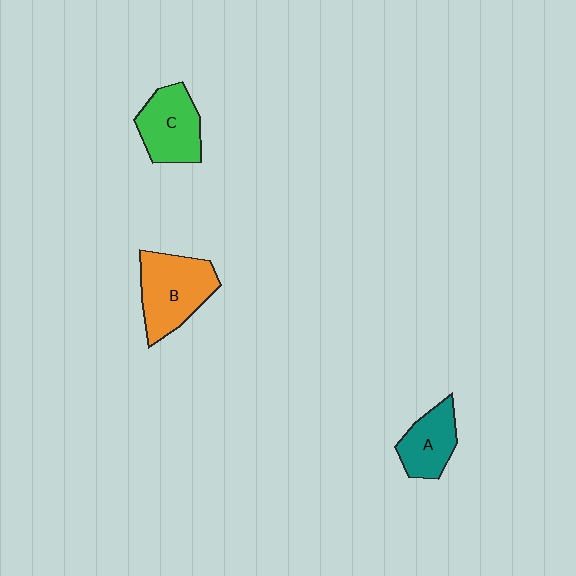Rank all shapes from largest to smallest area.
From largest to smallest: B (orange), C (green), A (teal).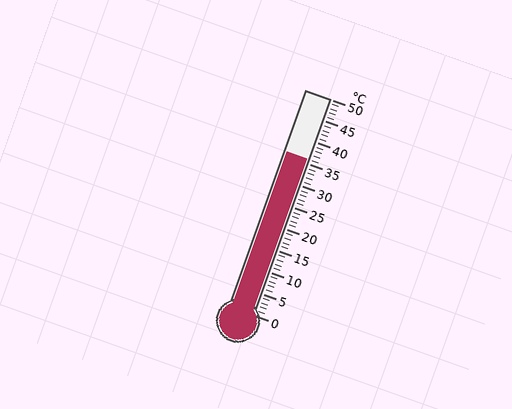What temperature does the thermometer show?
The thermometer shows approximately 36°C.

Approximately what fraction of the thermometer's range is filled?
The thermometer is filled to approximately 70% of its range.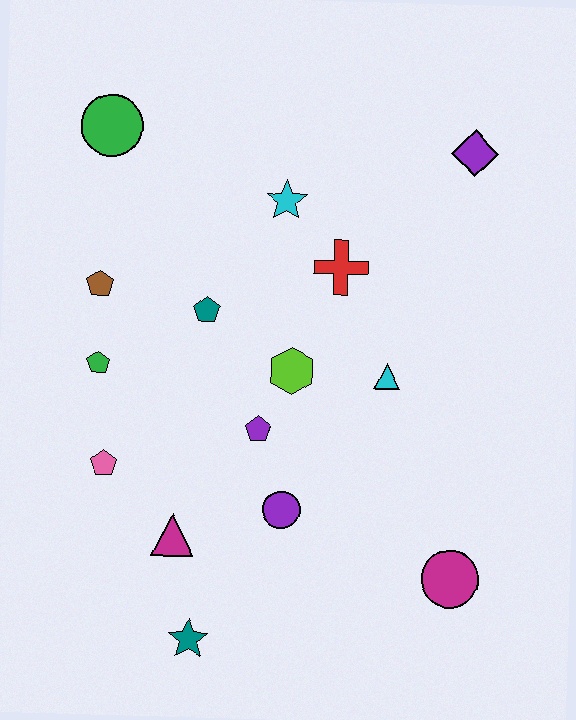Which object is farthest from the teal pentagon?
The magenta circle is farthest from the teal pentagon.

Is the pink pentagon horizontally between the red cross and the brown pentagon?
Yes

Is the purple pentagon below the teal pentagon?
Yes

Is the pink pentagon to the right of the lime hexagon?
No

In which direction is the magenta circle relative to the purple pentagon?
The magenta circle is to the right of the purple pentagon.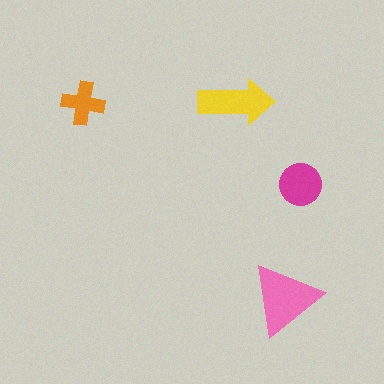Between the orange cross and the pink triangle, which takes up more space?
The pink triangle.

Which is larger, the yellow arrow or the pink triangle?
The pink triangle.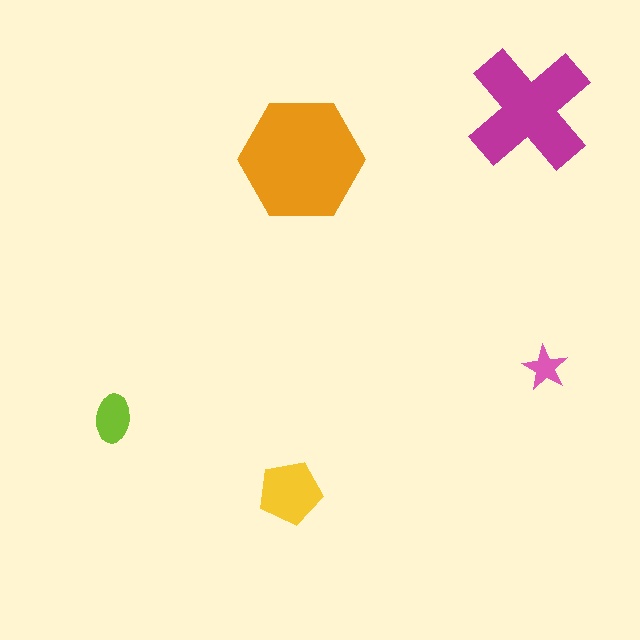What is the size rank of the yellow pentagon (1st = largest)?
3rd.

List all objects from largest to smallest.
The orange hexagon, the magenta cross, the yellow pentagon, the lime ellipse, the pink star.